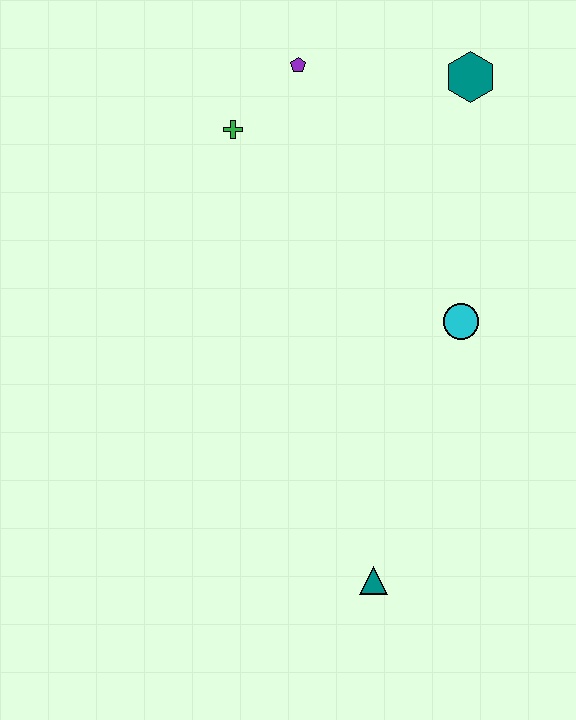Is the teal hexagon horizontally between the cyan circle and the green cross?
No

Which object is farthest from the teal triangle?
The purple pentagon is farthest from the teal triangle.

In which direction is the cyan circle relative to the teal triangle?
The cyan circle is above the teal triangle.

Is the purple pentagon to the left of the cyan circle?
Yes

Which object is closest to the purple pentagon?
The green cross is closest to the purple pentagon.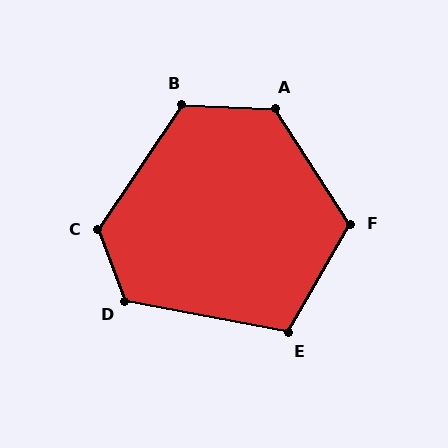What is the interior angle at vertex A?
Approximately 125 degrees (obtuse).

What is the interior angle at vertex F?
Approximately 117 degrees (obtuse).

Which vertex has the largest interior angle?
C, at approximately 126 degrees.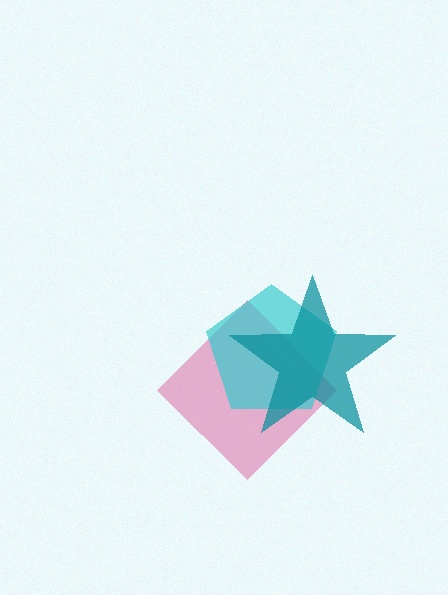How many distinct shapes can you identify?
There are 3 distinct shapes: a magenta diamond, a cyan pentagon, a teal star.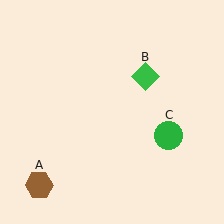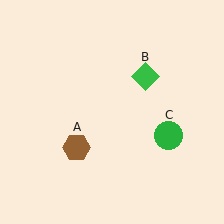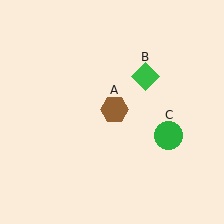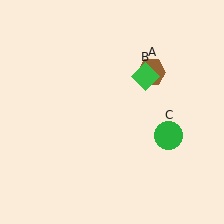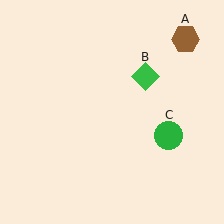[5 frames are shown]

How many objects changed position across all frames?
1 object changed position: brown hexagon (object A).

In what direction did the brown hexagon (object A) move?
The brown hexagon (object A) moved up and to the right.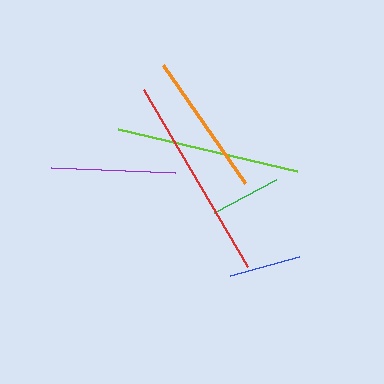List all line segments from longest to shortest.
From longest to shortest: red, lime, orange, purple, blue, green.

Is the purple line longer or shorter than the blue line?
The purple line is longer than the blue line.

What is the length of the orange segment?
The orange segment is approximately 144 pixels long.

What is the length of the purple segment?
The purple segment is approximately 124 pixels long.